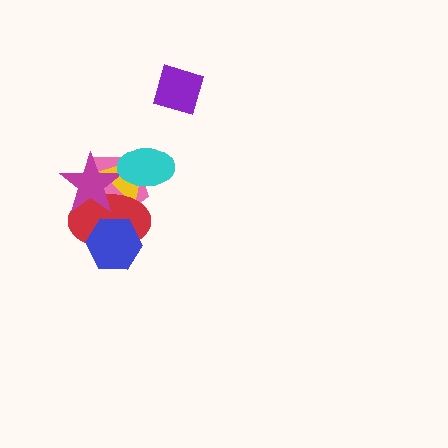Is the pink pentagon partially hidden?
Yes, it is partially covered by another shape.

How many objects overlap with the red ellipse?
4 objects overlap with the red ellipse.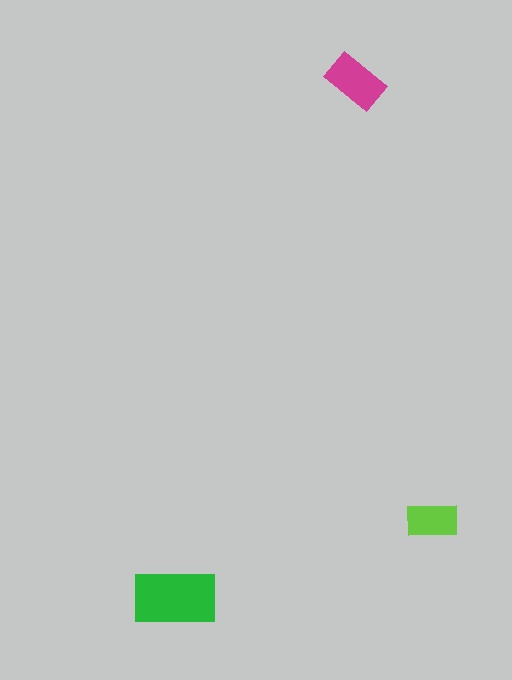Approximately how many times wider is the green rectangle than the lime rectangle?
About 1.5 times wider.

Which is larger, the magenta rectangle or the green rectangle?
The green one.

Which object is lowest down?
The green rectangle is bottommost.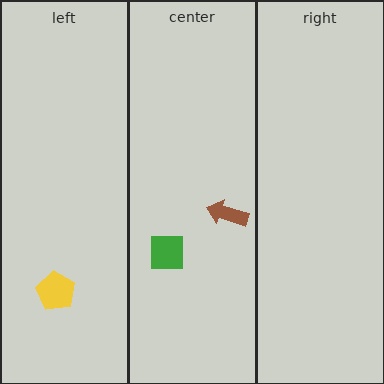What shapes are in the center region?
The green square, the brown arrow.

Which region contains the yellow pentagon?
The left region.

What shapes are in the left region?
The yellow pentagon.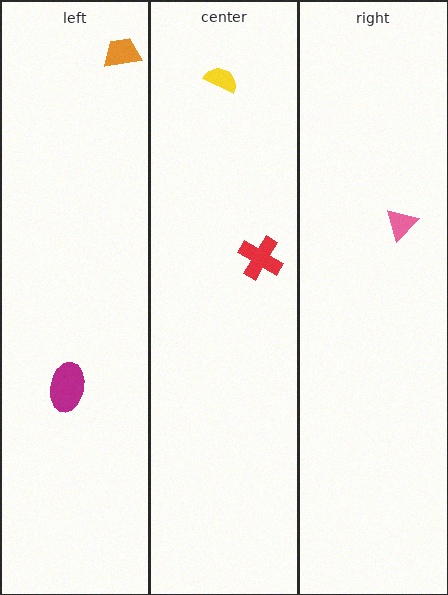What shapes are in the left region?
The orange trapezoid, the magenta ellipse.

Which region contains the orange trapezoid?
The left region.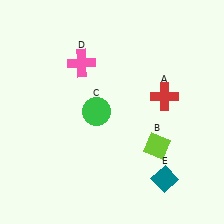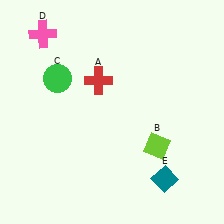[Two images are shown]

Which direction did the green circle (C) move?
The green circle (C) moved left.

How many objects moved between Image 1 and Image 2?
3 objects moved between the two images.